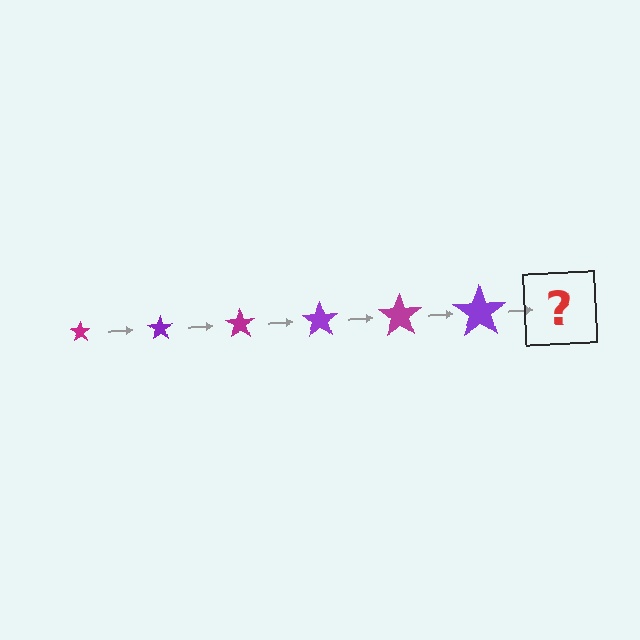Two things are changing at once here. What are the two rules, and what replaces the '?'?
The two rules are that the star grows larger each step and the color cycles through magenta and purple. The '?' should be a magenta star, larger than the previous one.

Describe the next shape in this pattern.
It should be a magenta star, larger than the previous one.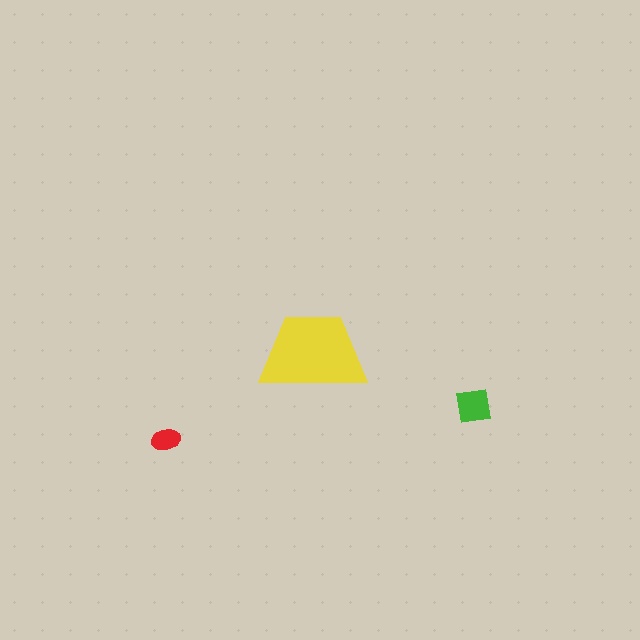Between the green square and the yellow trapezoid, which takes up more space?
The yellow trapezoid.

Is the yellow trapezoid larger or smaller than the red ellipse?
Larger.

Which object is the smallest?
The red ellipse.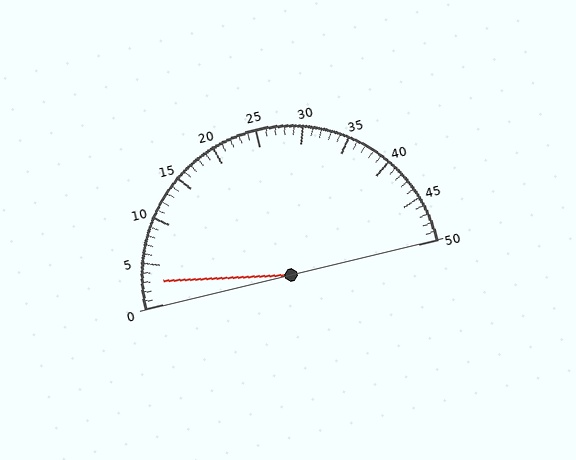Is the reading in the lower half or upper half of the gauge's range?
The reading is in the lower half of the range (0 to 50).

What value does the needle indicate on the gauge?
The needle indicates approximately 3.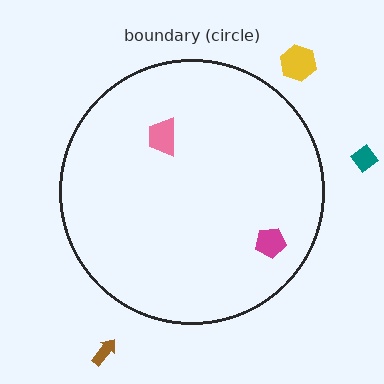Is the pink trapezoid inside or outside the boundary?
Inside.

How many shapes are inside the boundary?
2 inside, 3 outside.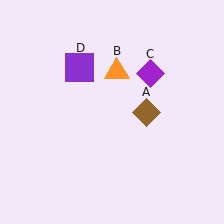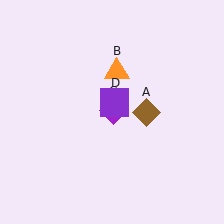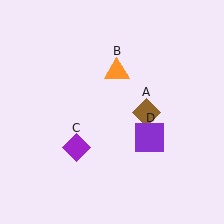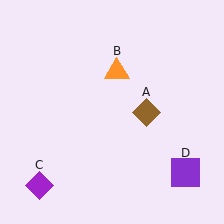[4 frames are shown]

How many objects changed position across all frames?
2 objects changed position: purple diamond (object C), purple square (object D).